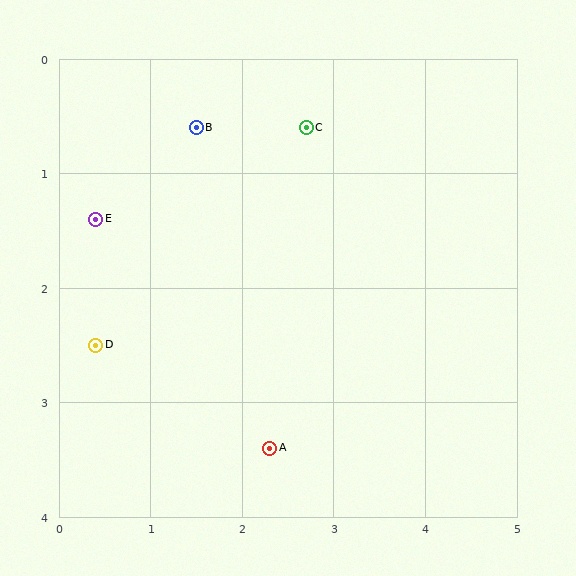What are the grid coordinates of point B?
Point B is at approximately (1.5, 0.6).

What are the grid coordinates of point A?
Point A is at approximately (2.3, 3.4).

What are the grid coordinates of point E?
Point E is at approximately (0.4, 1.4).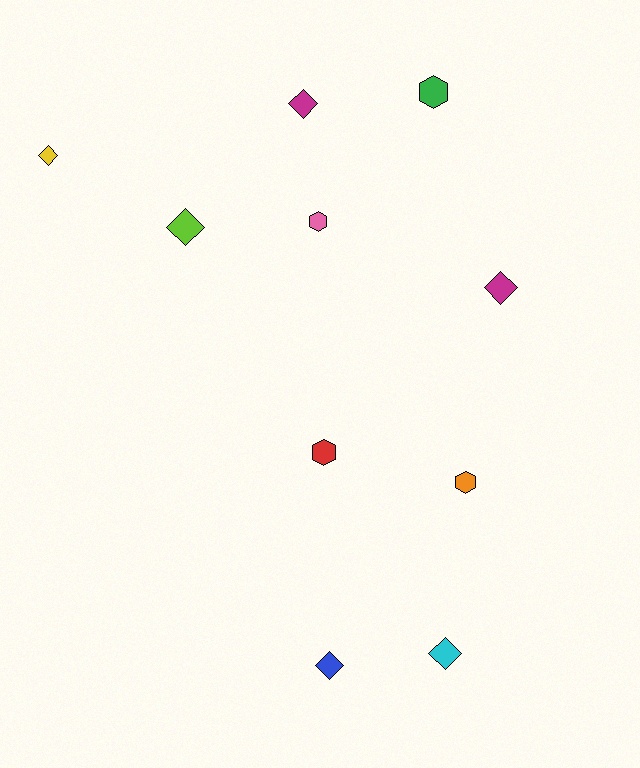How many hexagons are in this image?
There are 4 hexagons.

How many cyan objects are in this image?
There is 1 cyan object.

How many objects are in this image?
There are 10 objects.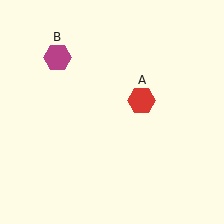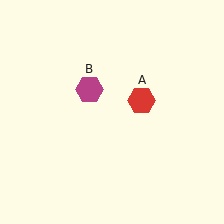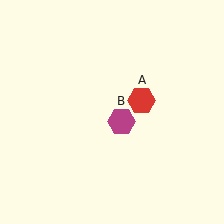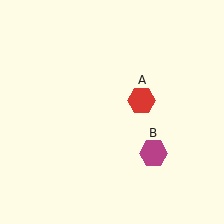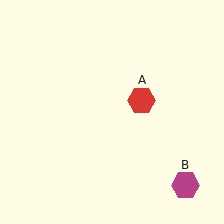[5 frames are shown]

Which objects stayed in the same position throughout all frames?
Red hexagon (object A) remained stationary.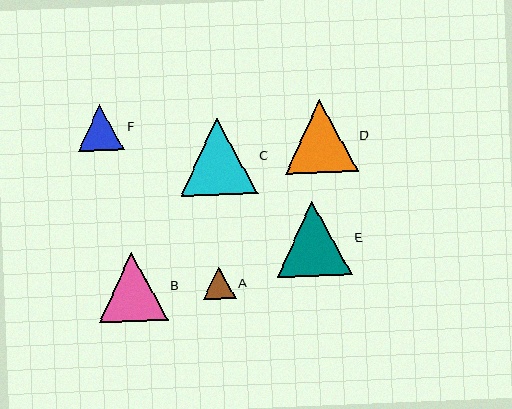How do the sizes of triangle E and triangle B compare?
Triangle E and triangle B are approximately the same size.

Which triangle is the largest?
Triangle C is the largest with a size of approximately 77 pixels.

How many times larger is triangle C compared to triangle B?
Triangle C is approximately 1.1 times the size of triangle B.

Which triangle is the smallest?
Triangle A is the smallest with a size of approximately 33 pixels.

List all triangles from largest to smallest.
From largest to smallest: C, E, D, B, F, A.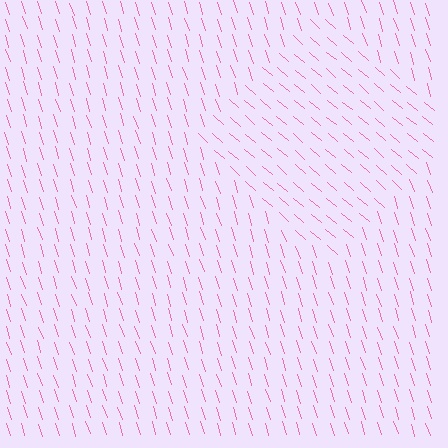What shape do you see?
I see a diamond.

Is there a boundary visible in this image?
Yes, there is a texture boundary formed by a change in line orientation.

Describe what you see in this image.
The image is filled with small pink line segments. A diamond region in the image has lines oriented differently from the surrounding lines, creating a visible texture boundary.